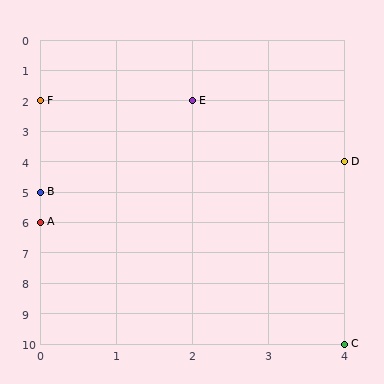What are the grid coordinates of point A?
Point A is at grid coordinates (0, 6).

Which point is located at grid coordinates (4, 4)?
Point D is at (4, 4).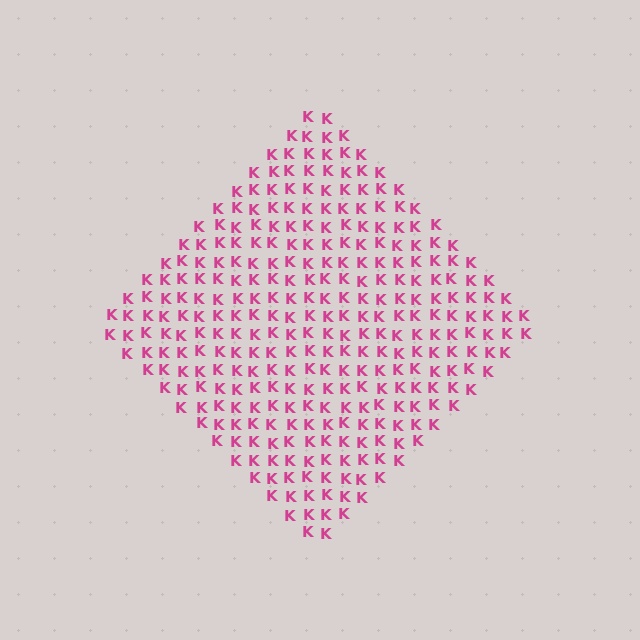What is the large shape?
The large shape is a diamond.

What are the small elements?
The small elements are letter K's.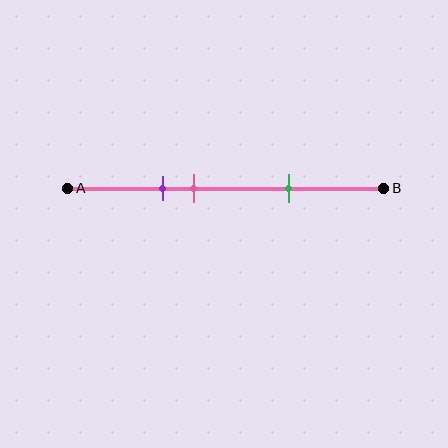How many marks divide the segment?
There are 3 marks dividing the segment.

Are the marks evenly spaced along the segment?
No, the marks are not evenly spaced.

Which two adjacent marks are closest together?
The purple and pink marks are the closest adjacent pair.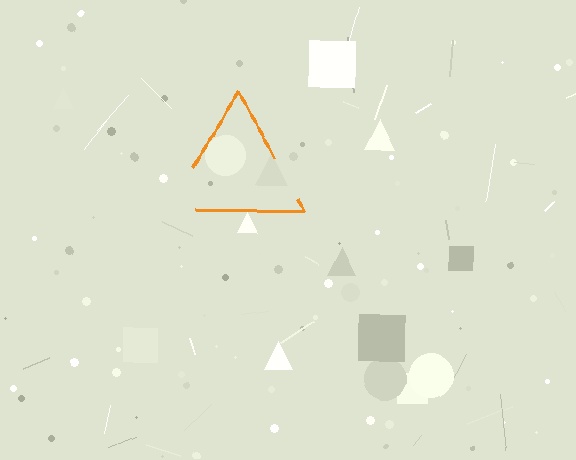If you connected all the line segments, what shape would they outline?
They would outline a triangle.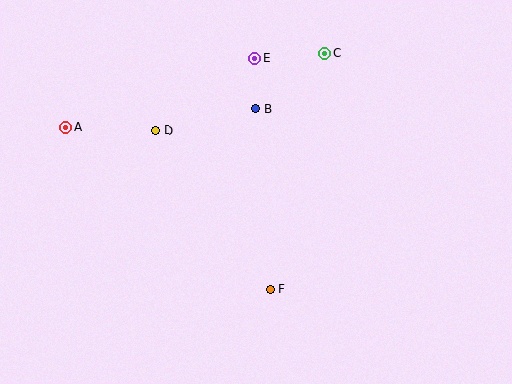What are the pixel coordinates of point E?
Point E is at (254, 58).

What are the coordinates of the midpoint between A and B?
The midpoint between A and B is at (161, 118).